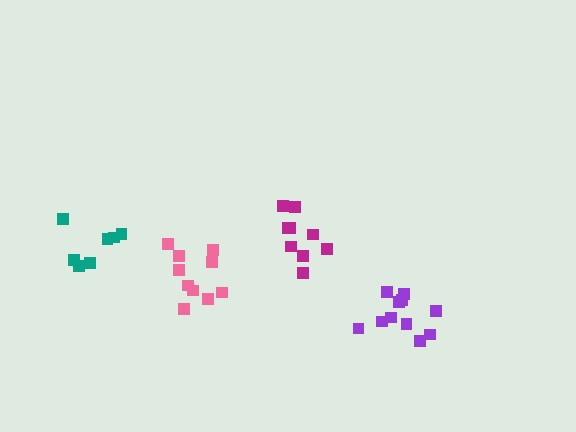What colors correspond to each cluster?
The clusters are colored: pink, purple, magenta, teal.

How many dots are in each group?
Group 1: 10 dots, Group 2: 11 dots, Group 3: 9 dots, Group 4: 7 dots (37 total).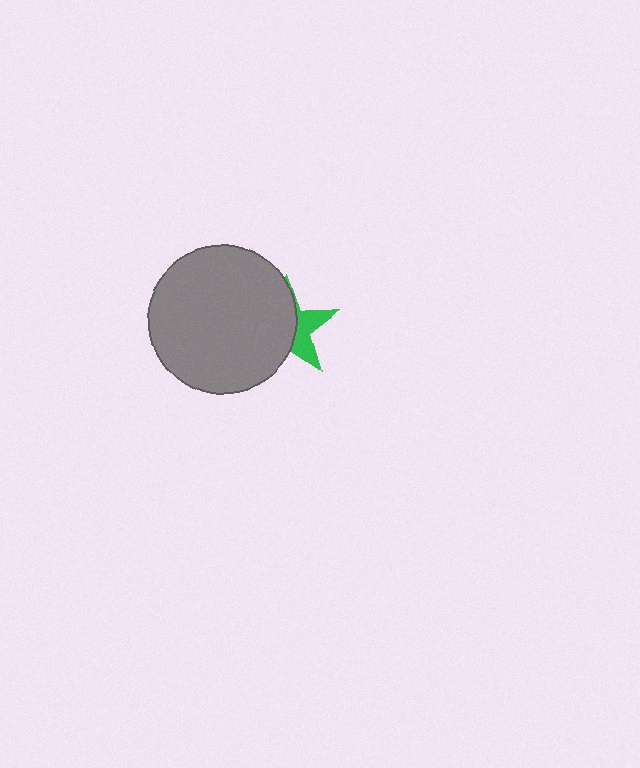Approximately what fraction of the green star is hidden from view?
Roughly 62% of the green star is hidden behind the gray circle.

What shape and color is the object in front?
The object in front is a gray circle.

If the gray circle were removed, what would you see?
You would see the complete green star.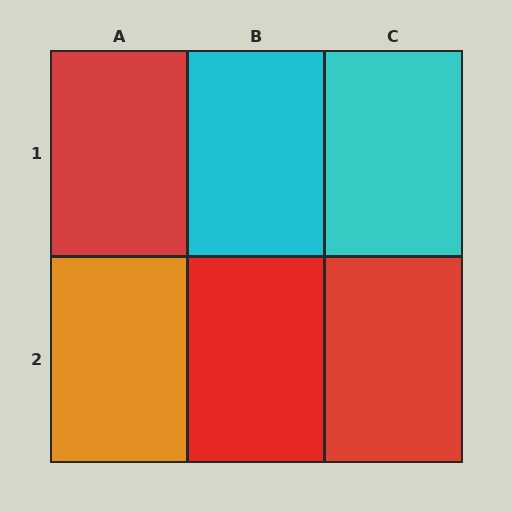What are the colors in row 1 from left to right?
Red, cyan, cyan.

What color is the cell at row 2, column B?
Red.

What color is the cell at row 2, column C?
Red.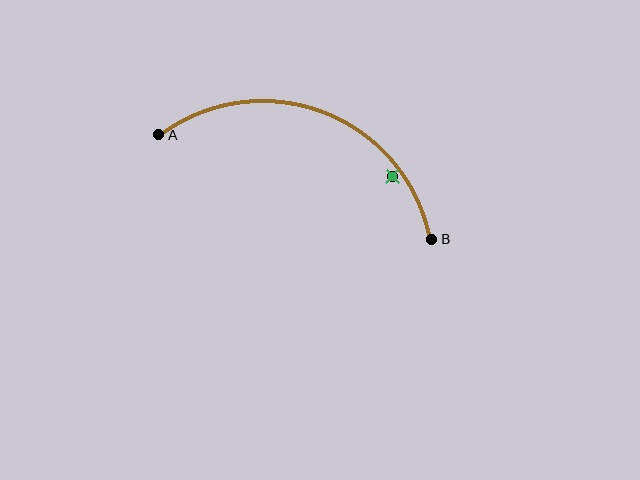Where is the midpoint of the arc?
The arc midpoint is the point on the curve farthest from the straight line joining A and B. It sits above that line.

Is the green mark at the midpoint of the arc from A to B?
No — the green mark does not lie on the arc at all. It sits slightly inside the curve.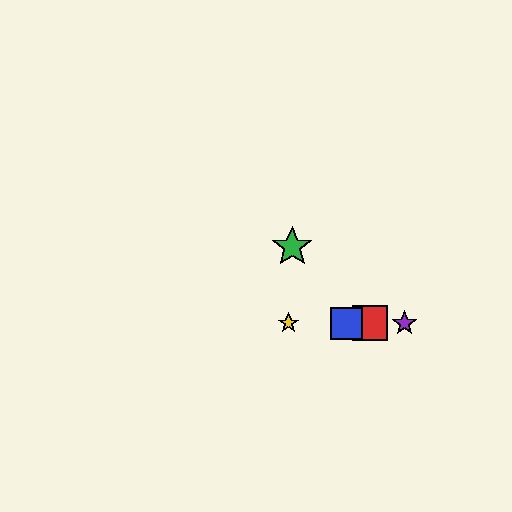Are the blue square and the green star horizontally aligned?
No, the blue square is at y≈323 and the green star is at y≈247.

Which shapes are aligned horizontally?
The red square, the blue square, the yellow star, the purple star are aligned horizontally.